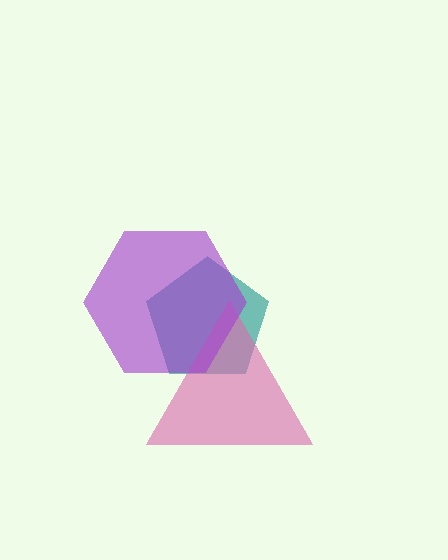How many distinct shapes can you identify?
There are 3 distinct shapes: a teal pentagon, a pink triangle, a purple hexagon.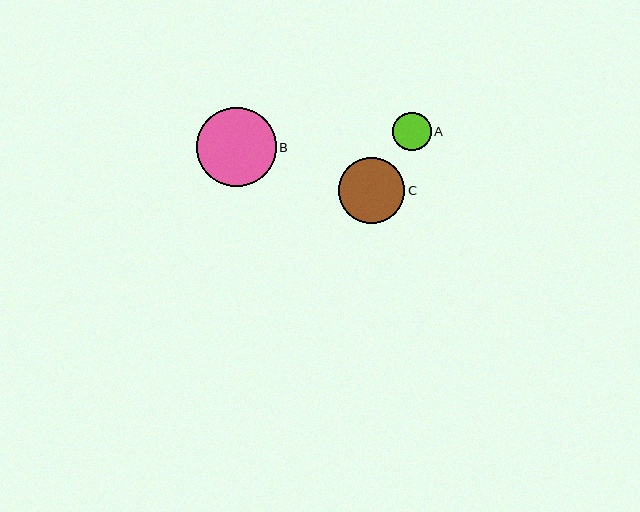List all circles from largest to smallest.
From largest to smallest: B, C, A.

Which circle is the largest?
Circle B is the largest with a size of approximately 79 pixels.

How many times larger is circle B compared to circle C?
Circle B is approximately 1.2 times the size of circle C.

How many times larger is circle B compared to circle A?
Circle B is approximately 2.0 times the size of circle A.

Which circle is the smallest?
Circle A is the smallest with a size of approximately 39 pixels.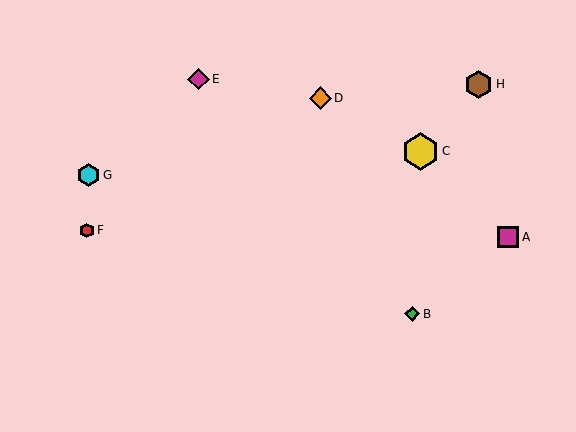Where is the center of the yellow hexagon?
The center of the yellow hexagon is at (420, 151).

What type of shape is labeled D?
Shape D is an orange diamond.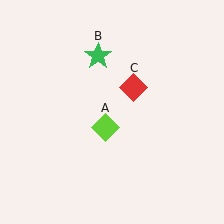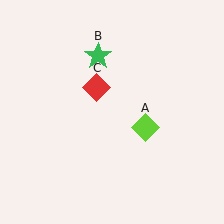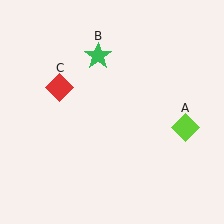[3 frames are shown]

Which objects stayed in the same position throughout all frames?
Green star (object B) remained stationary.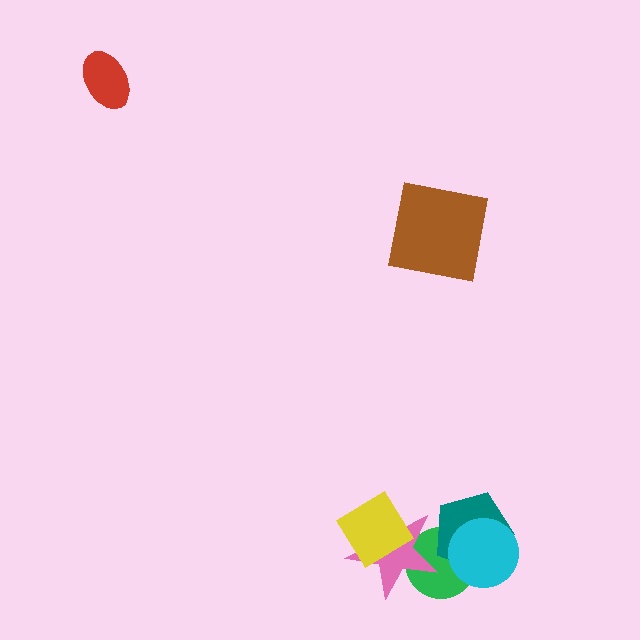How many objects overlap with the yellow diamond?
1 object overlaps with the yellow diamond.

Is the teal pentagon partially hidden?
Yes, it is partially covered by another shape.